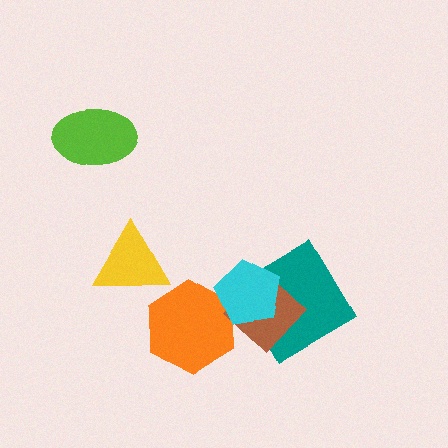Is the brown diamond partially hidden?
Yes, it is partially covered by another shape.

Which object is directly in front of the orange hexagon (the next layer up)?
The brown diamond is directly in front of the orange hexagon.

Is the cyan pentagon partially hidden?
No, no other shape covers it.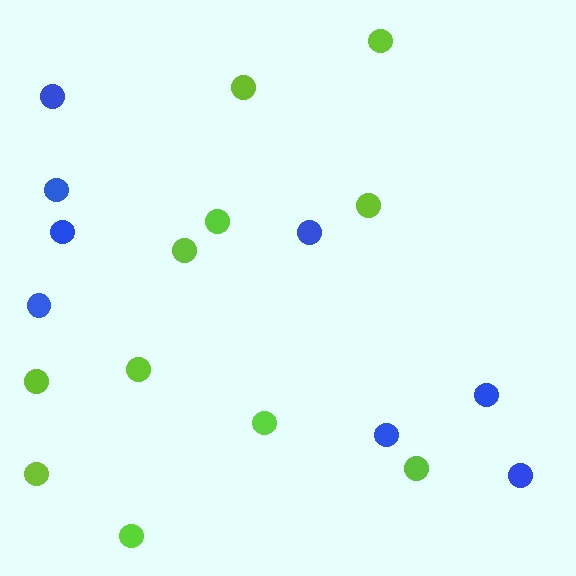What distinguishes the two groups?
There are 2 groups: one group of blue circles (8) and one group of lime circles (11).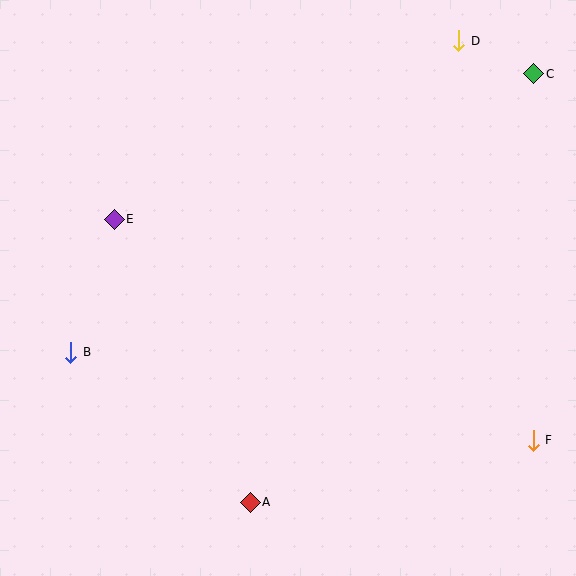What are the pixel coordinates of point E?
Point E is at (114, 219).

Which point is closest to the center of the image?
Point E at (114, 219) is closest to the center.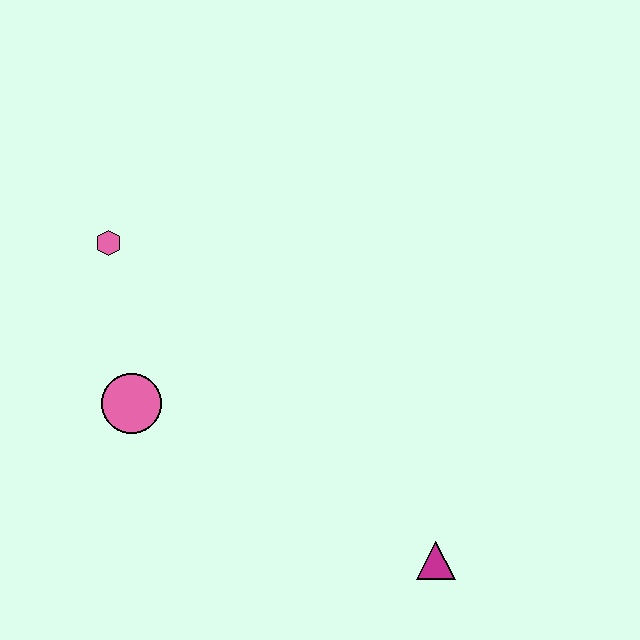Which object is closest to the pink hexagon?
The pink circle is closest to the pink hexagon.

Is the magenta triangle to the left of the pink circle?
No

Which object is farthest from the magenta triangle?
The pink hexagon is farthest from the magenta triangle.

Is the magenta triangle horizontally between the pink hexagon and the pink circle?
No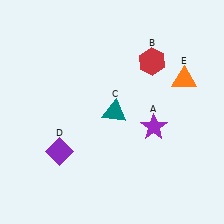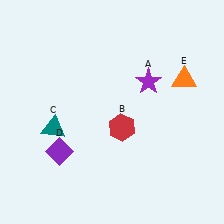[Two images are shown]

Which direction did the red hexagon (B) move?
The red hexagon (B) moved down.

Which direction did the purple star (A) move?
The purple star (A) moved up.